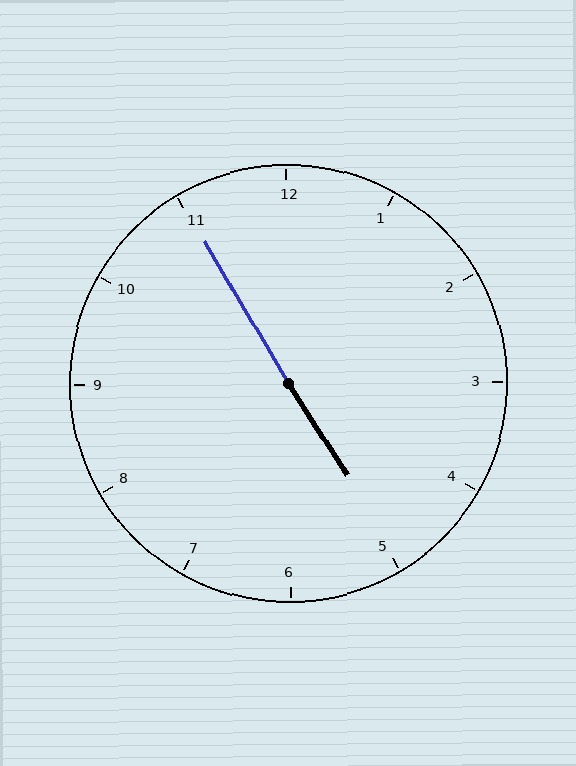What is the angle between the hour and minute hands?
Approximately 178 degrees.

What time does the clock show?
4:55.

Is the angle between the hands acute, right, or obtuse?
It is obtuse.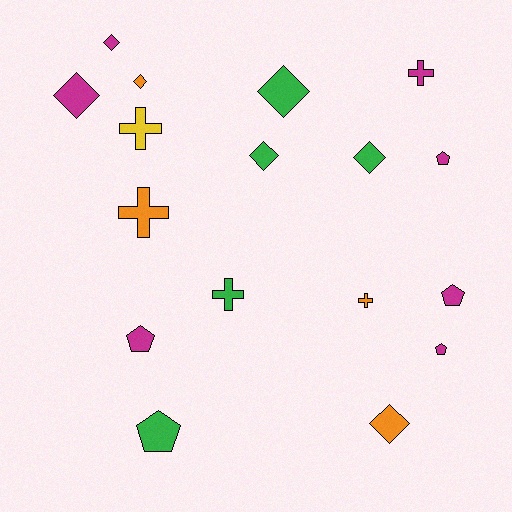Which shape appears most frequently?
Diamond, with 7 objects.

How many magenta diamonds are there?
There are 2 magenta diamonds.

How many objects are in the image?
There are 17 objects.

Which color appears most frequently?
Magenta, with 7 objects.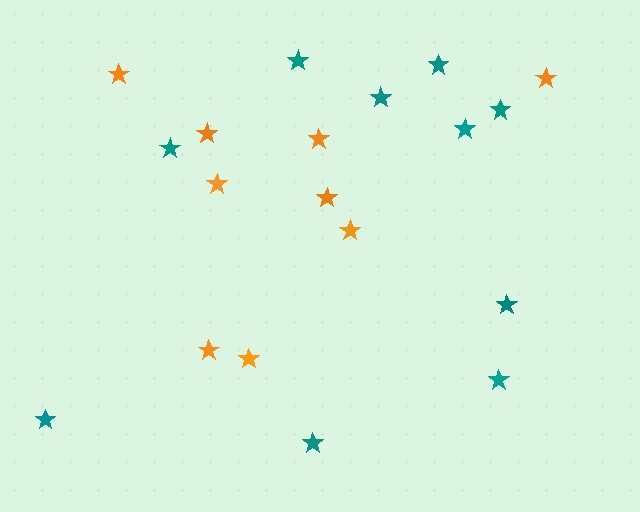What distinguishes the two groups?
There are 2 groups: one group of orange stars (9) and one group of teal stars (10).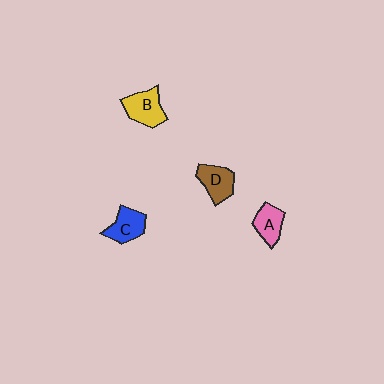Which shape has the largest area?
Shape B (yellow).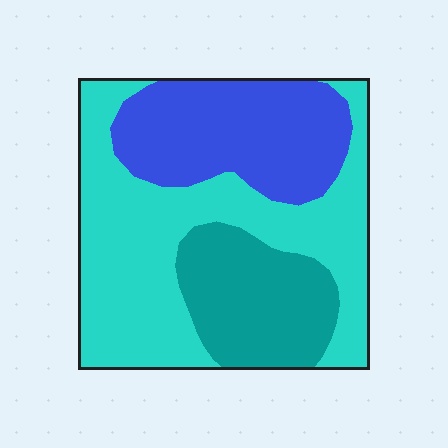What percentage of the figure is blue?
Blue takes up about one quarter (1/4) of the figure.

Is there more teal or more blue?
Blue.